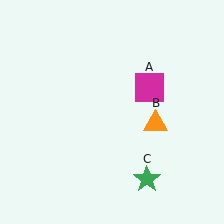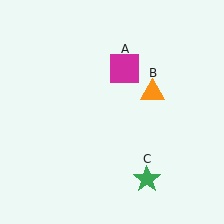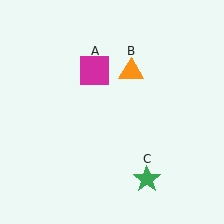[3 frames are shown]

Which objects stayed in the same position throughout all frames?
Green star (object C) remained stationary.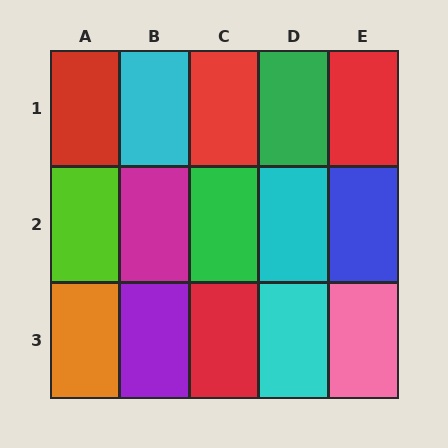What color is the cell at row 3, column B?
Purple.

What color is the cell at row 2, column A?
Lime.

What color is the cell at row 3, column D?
Cyan.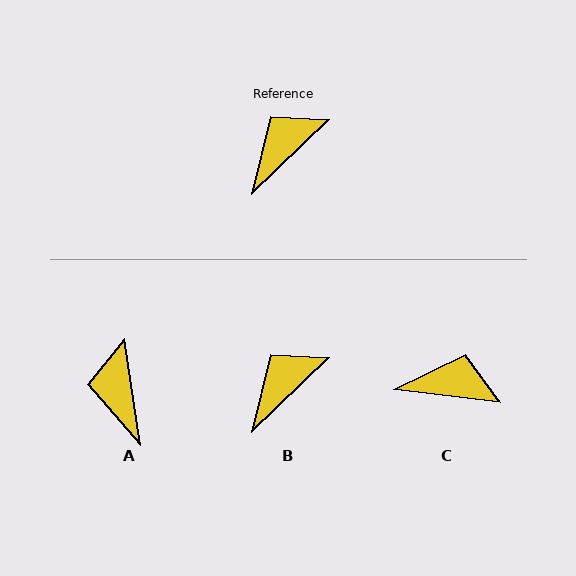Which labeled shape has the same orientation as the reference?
B.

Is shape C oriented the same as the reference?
No, it is off by about 51 degrees.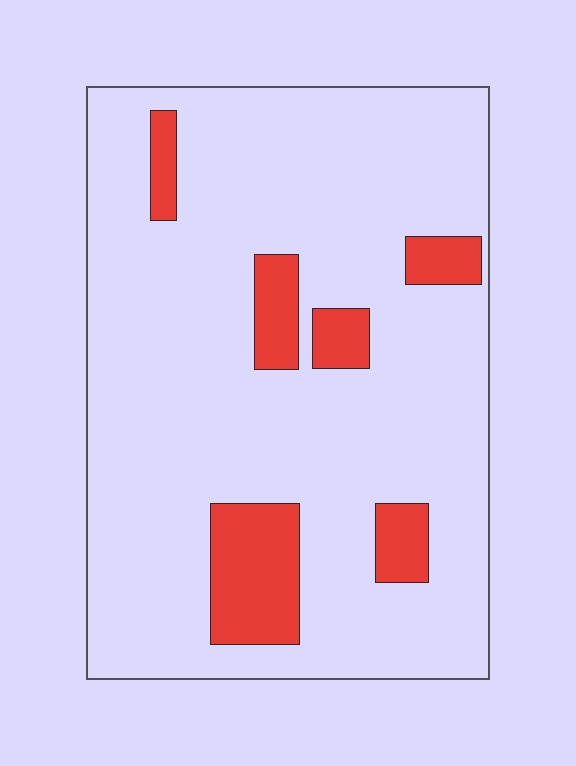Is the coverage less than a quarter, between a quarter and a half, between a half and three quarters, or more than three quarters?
Less than a quarter.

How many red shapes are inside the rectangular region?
6.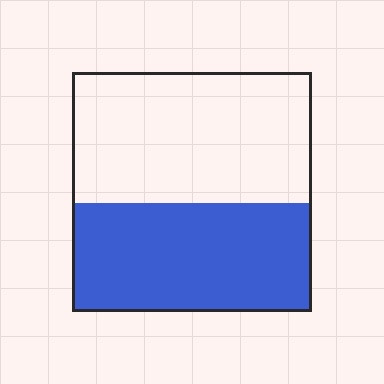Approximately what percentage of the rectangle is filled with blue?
Approximately 45%.